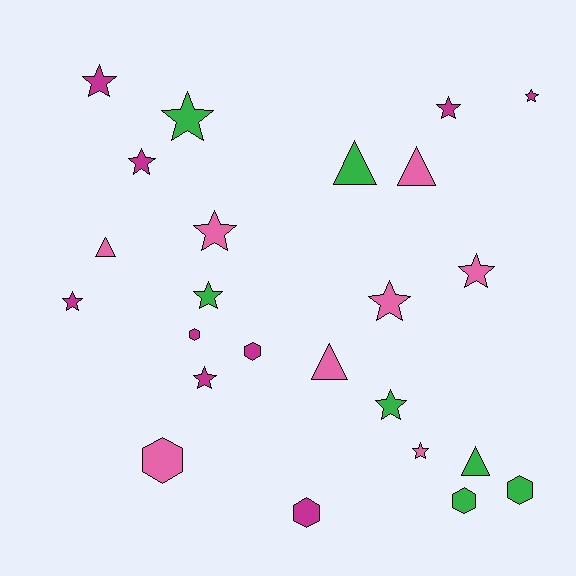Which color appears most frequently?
Magenta, with 9 objects.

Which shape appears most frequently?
Star, with 13 objects.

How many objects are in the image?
There are 24 objects.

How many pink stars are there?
There are 4 pink stars.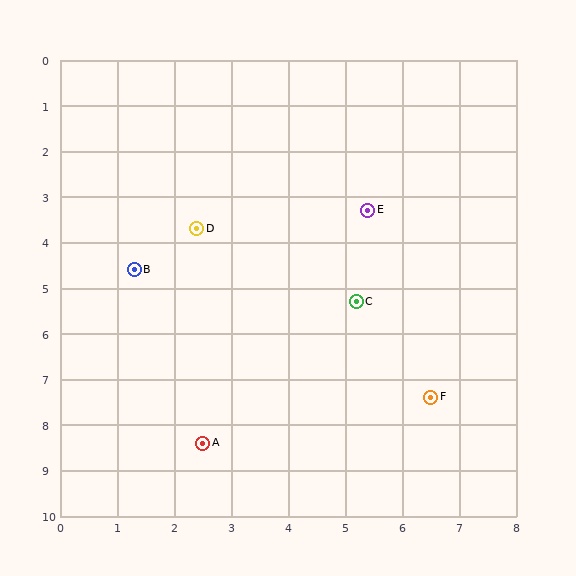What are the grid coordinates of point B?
Point B is at approximately (1.3, 4.6).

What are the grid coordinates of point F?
Point F is at approximately (6.5, 7.4).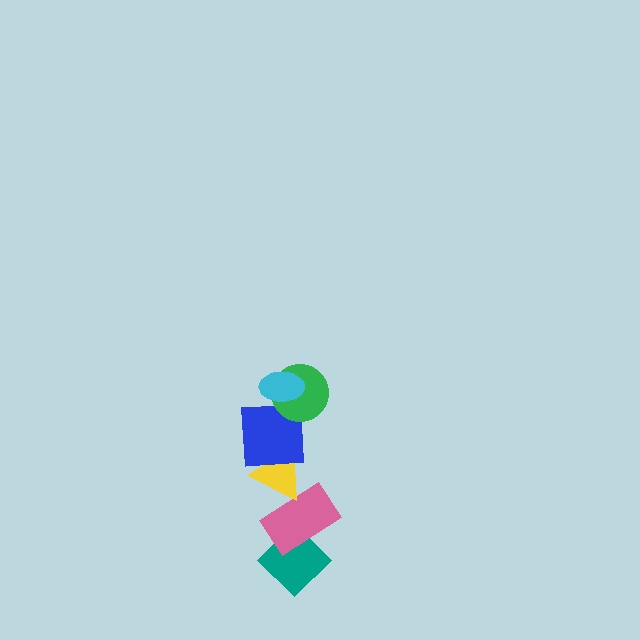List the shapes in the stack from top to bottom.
From top to bottom: the cyan ellipse, the green circle, the blue square, the yellow triangle, the pink rectangle, the teal diamond.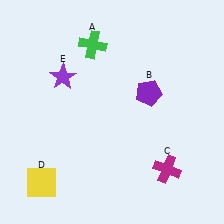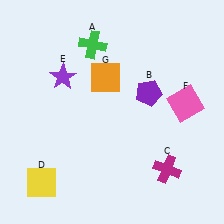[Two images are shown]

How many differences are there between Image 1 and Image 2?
There are 2 differences between the two images.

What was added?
A pink square (F), an orange square (G) were added in Image 2.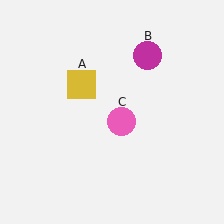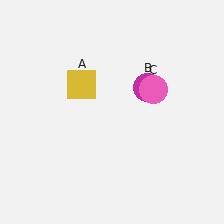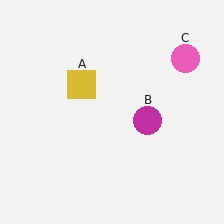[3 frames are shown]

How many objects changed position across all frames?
2 objects changed position: magenta circle (object B), pink circle (object C).